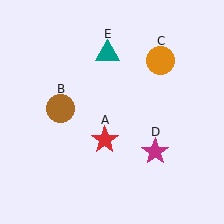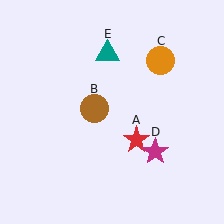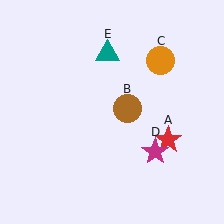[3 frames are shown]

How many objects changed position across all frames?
2 objects changed position: red star (object A), brown circle (object B).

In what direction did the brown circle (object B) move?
The brown circle (object B) moved right.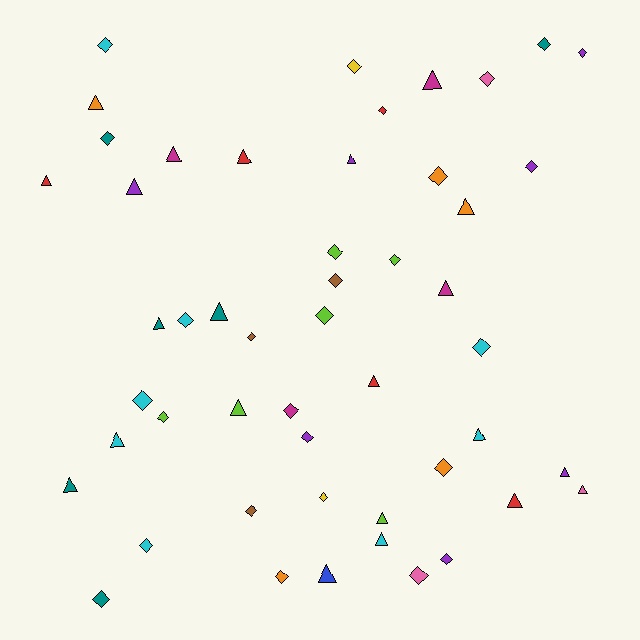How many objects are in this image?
There are 50 objects.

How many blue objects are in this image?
There is 1 blue object.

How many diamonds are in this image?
There are 28 diamonds.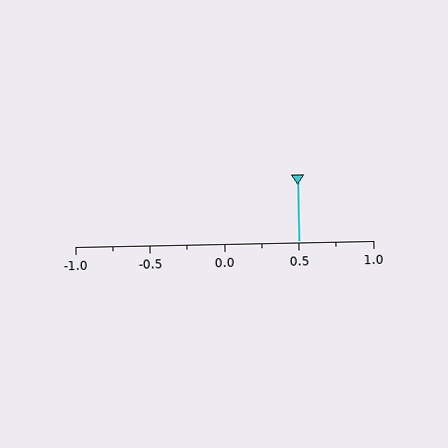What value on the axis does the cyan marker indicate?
The marker indicates approximately 0.5.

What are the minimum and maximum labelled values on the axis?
The axis runs from -1.0 to 1.0.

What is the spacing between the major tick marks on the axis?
The major ticks are spaced 0.5 apart.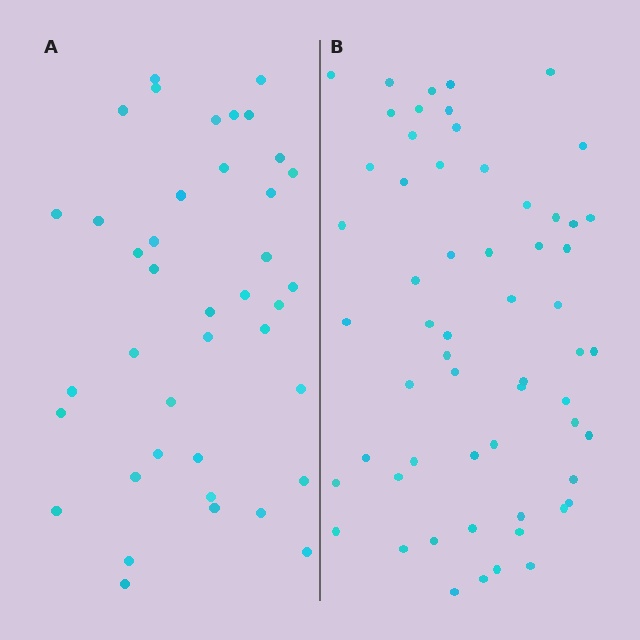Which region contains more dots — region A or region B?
Region B (the right region) has more dots.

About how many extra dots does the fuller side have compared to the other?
Region B has approximately 20 more dots than region A.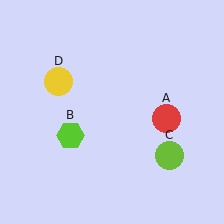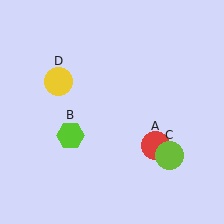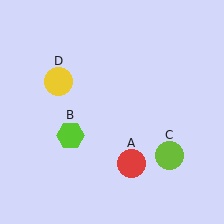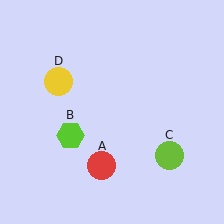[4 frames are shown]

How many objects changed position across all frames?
1 object changed position: red circle (object A).